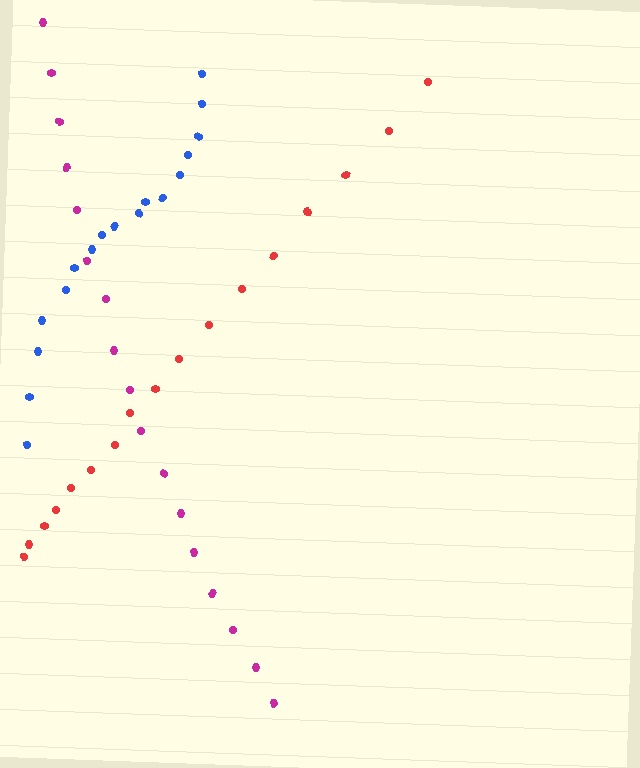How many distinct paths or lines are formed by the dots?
There are 3 distinct paths.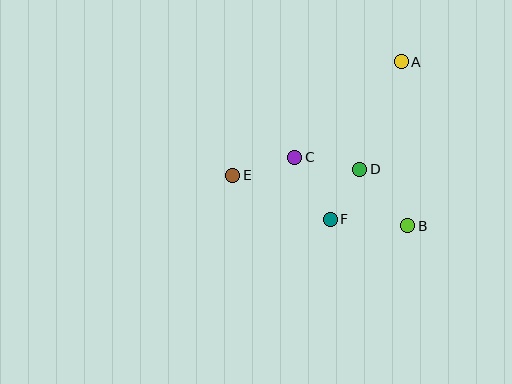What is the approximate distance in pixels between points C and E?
The distance between C and E is approximately 65 pixels.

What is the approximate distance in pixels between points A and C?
The distance between A and C is approximately 143 pixels.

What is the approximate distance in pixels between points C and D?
The distance between C and D is approximately 66 pixels.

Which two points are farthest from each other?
Points A and E are farthest from each other.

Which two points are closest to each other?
Points D and F are closest to each other.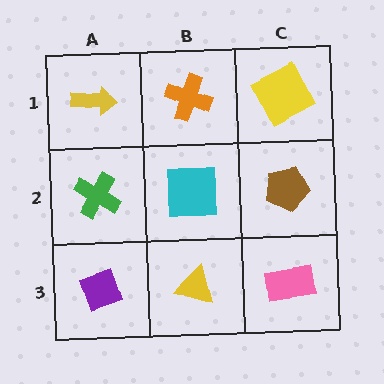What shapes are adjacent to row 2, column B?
An orange cross (row 1, column B), a yellow triangle (row 3, column B), a green cross (row 2, column A), a brown pentagon (row 2, column C).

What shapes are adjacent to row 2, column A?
A yellow arrow (row 1, column A), a purple diamond (row 3, column A), a cyan square (row 2, column B).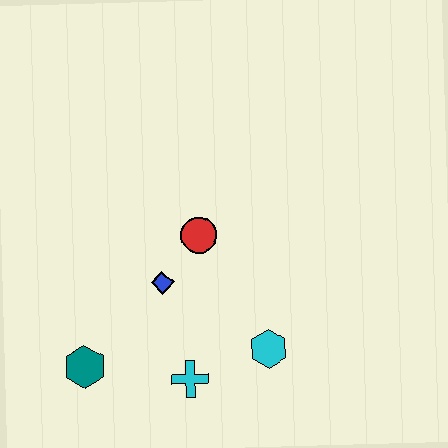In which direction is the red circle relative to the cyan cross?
The red circle is above the cyan cross.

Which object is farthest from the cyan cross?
The red circle is farthest from the cyan cross.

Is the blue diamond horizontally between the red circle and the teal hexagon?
Yes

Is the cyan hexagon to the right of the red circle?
Yes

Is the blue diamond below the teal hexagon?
No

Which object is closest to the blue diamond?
The red circle is closest to the blue diamond.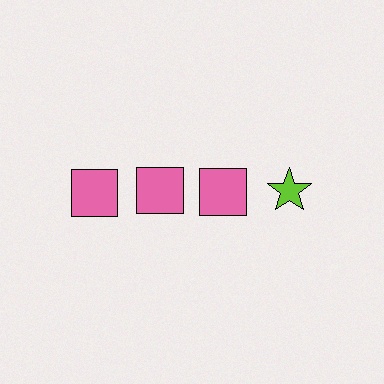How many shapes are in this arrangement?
There are 4 shapes arranged in a grid pattern.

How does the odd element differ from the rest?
It differs in both color (lime instead of pink) and shape (star instead of square).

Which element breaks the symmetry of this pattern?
The lime star in the top row, second from right column breaks the symmetry. All other shapes are pink squares.